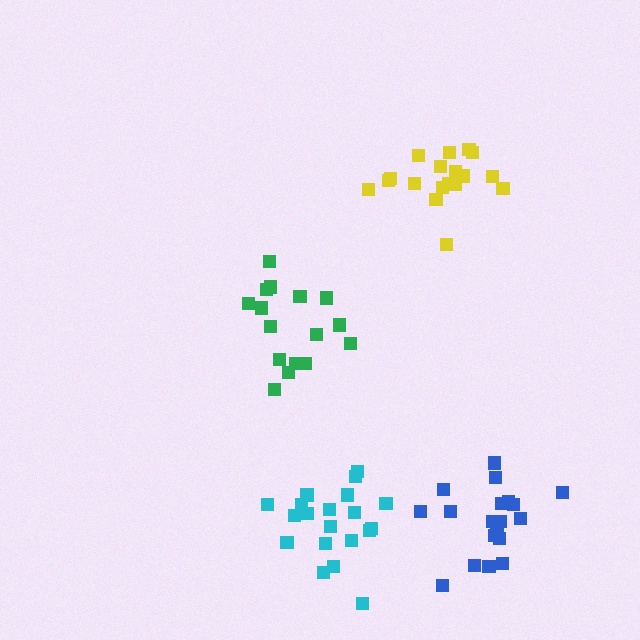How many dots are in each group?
Group 1: 20 dots, Group 2: 16 dots, Group 3: 18 dots, Group 4: 19 dots (73 total).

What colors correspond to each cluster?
The clusters are colored: cyan, green, yellow, blue.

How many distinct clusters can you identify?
There are 4 distinct clusters.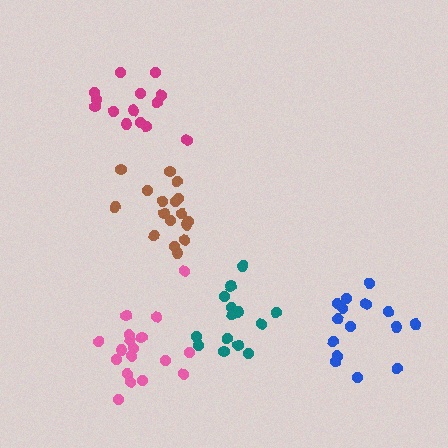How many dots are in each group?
Group 1: 14 dots, Group 2: 16 dots, Group 3: 14 dots, Group 4: 17 dots, Group 5: 18 dots (79 total).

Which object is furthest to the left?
The magenta cluster is leftmost.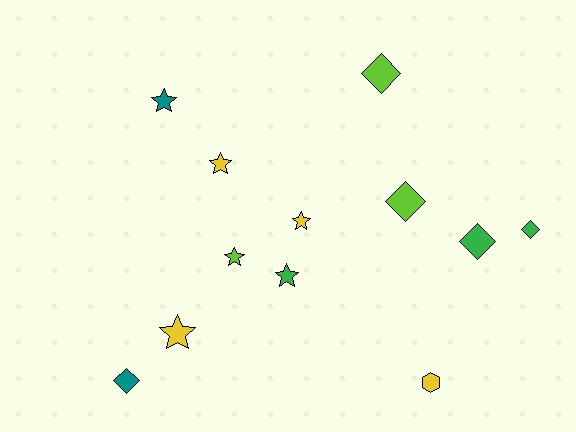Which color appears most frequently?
Yellow, with 4 objects.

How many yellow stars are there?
There are 3 yellow stars.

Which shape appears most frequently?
Star, with 6 objects.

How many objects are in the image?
There are 12 objects.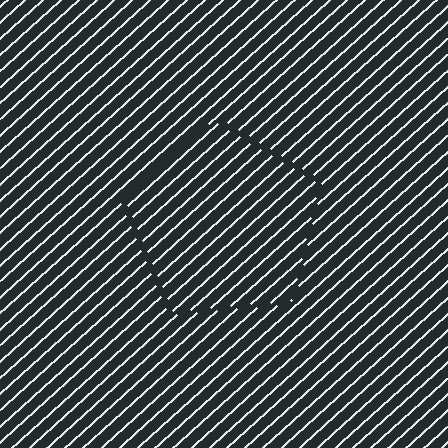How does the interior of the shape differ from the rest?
The interior of the shape contains the same grating, shifted by half a period — the contour is defined by the phase discontinuity where line-ends from the inner and outer gratings abut.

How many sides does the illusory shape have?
5 sides — the line-ends trace a pentagon.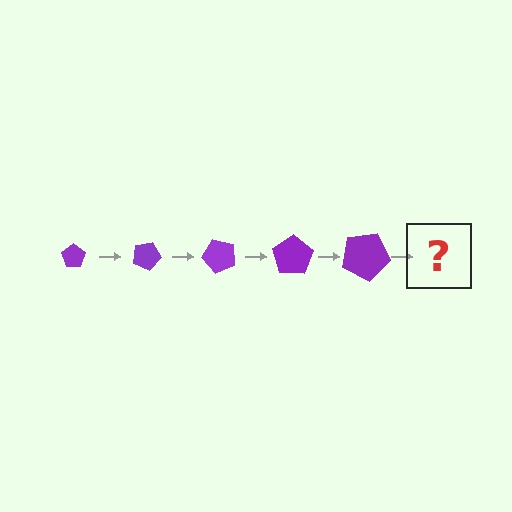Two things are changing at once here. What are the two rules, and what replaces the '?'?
The two rules are that the pentagon grows larger each step and it rotates 25 degrees each step. The '?' should be a pentagon, larger than the previous one and rotated 125 degrees from the start.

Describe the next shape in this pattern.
It should be a pentagon, larger than the previous one and rotated 125 degrees from the start.